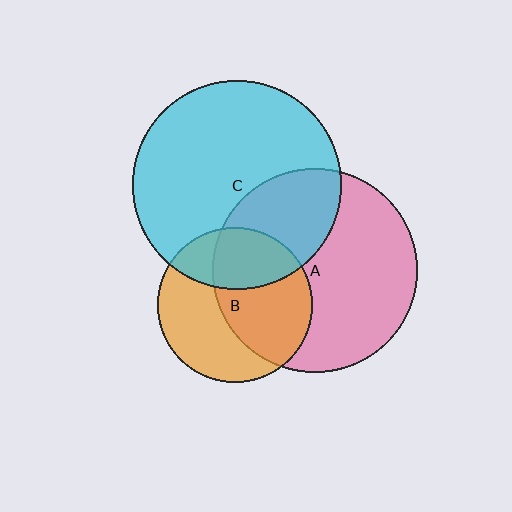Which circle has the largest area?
Circle C (cyan).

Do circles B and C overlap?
Yes.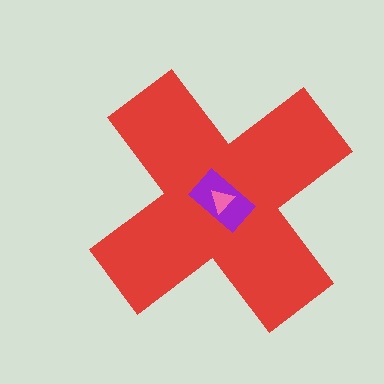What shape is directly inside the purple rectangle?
The pink triangle.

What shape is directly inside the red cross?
The purple rectangle.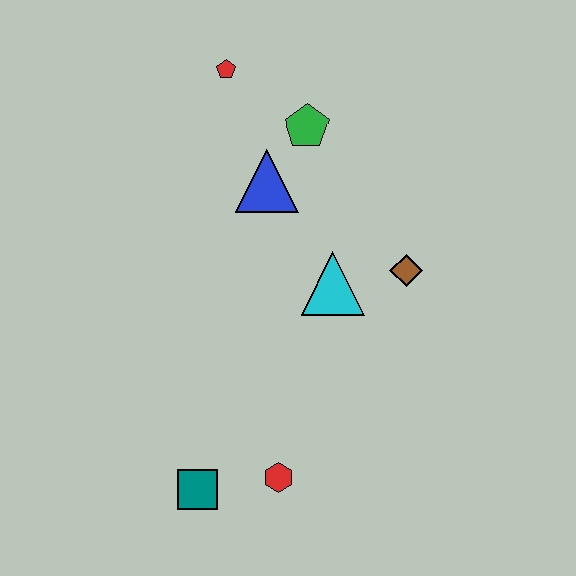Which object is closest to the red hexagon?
The teal square is closest to the red hexagon.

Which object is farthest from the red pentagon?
The teal square is farthest from the red pentagon.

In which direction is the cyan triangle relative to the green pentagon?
The cyan triangle is below the green pentagon.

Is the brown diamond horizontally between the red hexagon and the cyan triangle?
No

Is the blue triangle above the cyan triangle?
Yes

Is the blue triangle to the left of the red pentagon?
No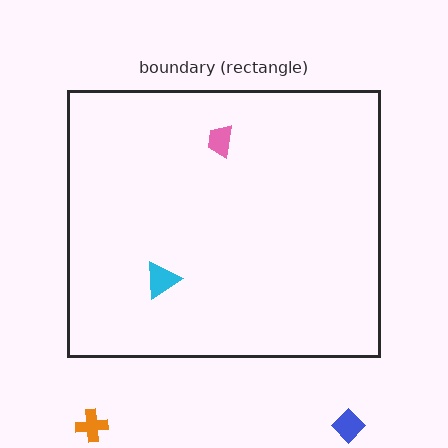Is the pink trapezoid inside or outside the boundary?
Inside.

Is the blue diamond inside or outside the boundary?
Outside.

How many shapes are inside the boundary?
2 inside, 2 outside.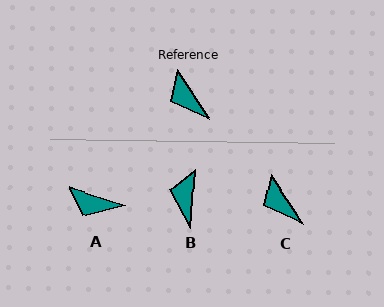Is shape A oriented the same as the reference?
No, it is off by about 39 degrees.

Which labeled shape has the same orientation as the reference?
C.